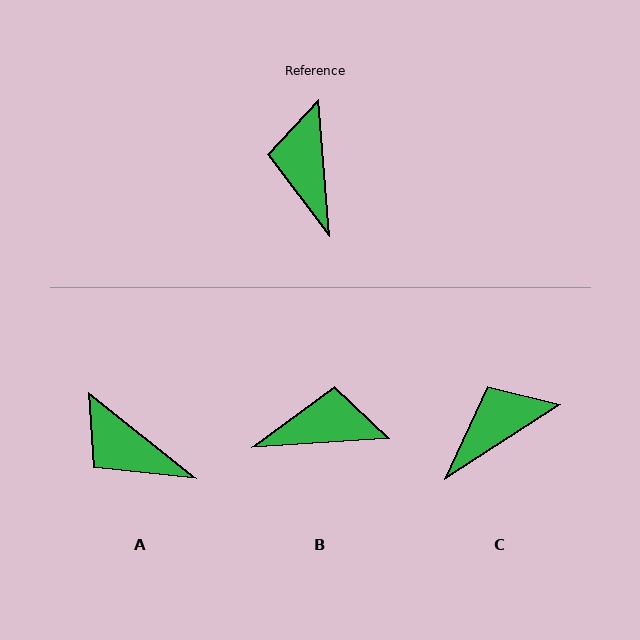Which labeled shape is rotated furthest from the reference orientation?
B, about 91 degrees away.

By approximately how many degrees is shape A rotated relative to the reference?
Approximately 47 degrees counter-clockwise.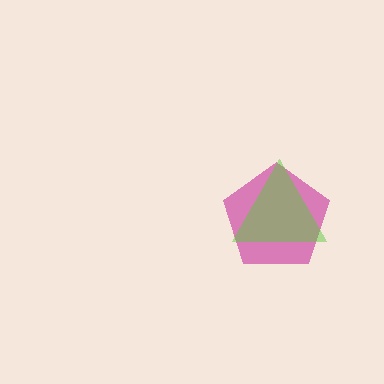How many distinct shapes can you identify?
There are 2 distinct shapes: a magenta pentagon, a lime triangle.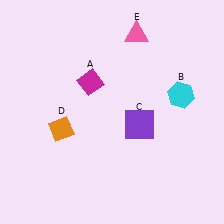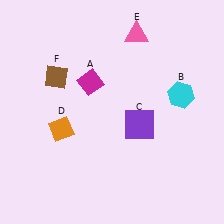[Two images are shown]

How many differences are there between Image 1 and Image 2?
There is 1 difference between the two images.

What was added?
A brown diamond (F) was added in Image 2.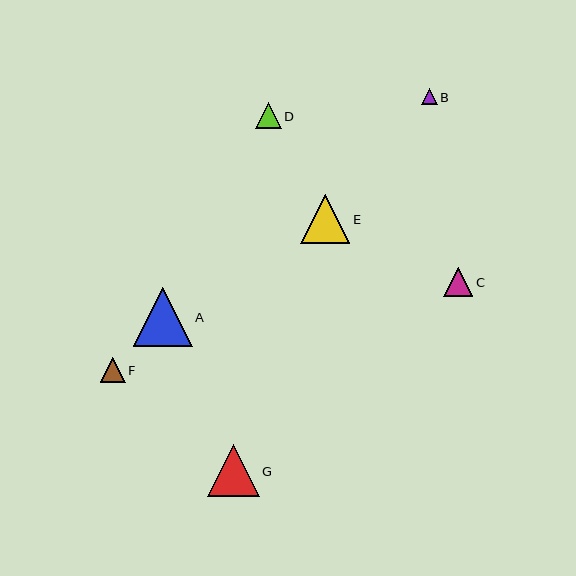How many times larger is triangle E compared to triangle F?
Triangle E is approximately 2.0 times the size of triangle F.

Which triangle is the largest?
Triangle A is the largest with a size of approximately 59 pixels.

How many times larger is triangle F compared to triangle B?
Triangle F is approximately 1.6 times the size of triangle B.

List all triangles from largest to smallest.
From largest to smallest: A, G, E, C, D, F, B.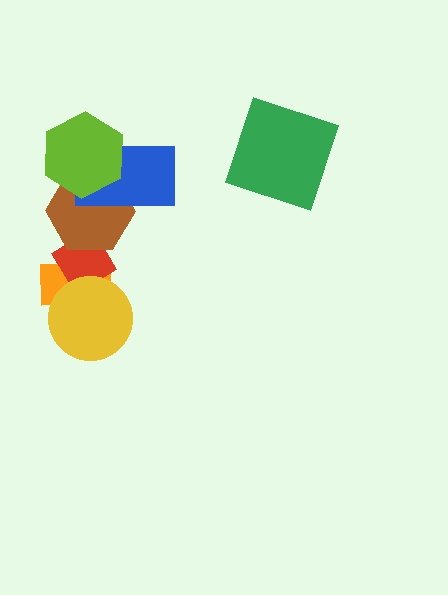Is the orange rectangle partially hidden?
Yes, it is partially covered by another shape.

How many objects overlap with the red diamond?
3 objects overlap with the red diamond.